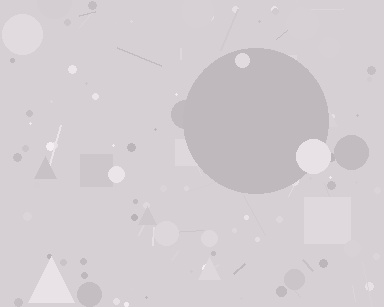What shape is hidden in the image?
A circle is hidden in the image.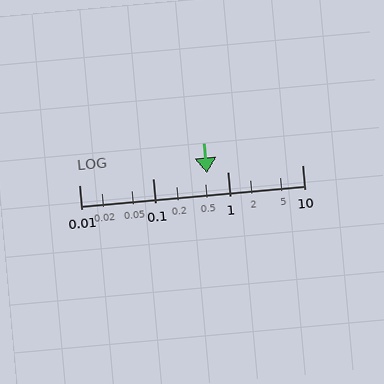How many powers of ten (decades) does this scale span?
The scale spans 3 decades, from 0.01 to 10.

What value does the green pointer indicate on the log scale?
The pointer indicates approximately 0.52.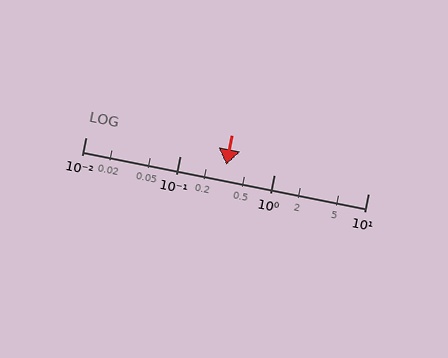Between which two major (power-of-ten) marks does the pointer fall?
The pointer is between 0.1 and 1.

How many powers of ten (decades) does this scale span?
The scale spans 3 decades, from 0.01 to 10.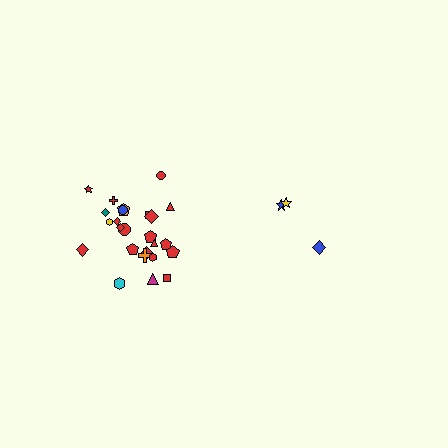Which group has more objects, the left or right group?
The left group.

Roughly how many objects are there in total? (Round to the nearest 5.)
Roughly 30 objects in total.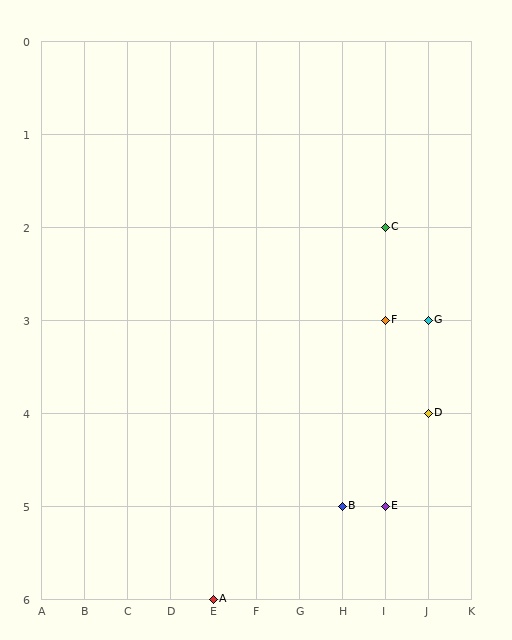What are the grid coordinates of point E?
Point E is at grid coordinates (I, 5).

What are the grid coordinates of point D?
Point D is at grid coordinates (J, 4).